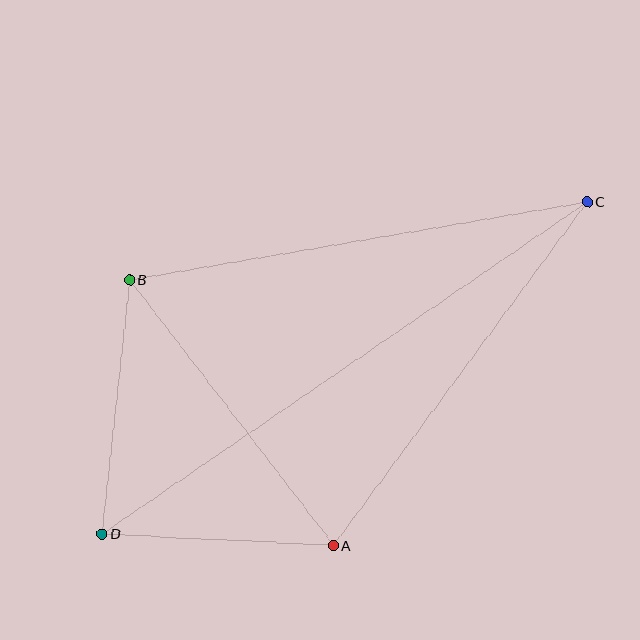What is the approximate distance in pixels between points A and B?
The distance between A and B is approximately 335 pixels.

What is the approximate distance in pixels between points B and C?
The distance between B and C is approximately 464 pixels.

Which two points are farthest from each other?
Points C and D are farthest from each other.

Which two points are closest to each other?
Points A and D are closest to each other.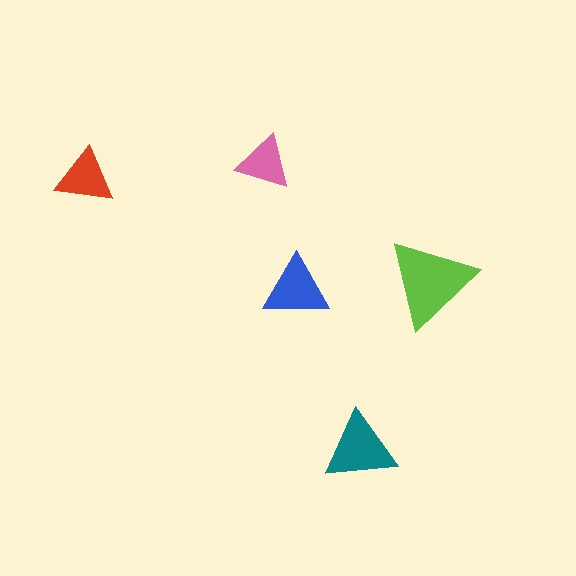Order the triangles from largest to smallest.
the lime one, the teal one, the blue one, the red one, the pink one.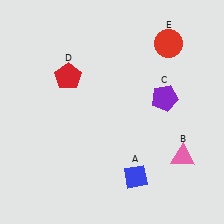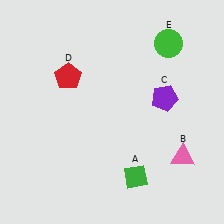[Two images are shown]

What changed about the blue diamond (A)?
In Image 1, A is blue. In Image 2, it changed to green.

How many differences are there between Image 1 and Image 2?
There are 2 differences between the two images.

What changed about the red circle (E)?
In Image 1, E is red. In Image 2, it changed to green.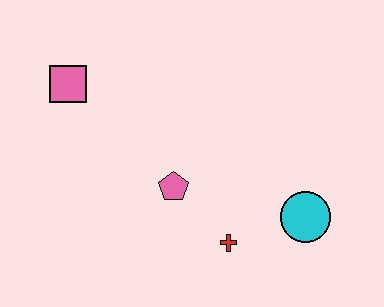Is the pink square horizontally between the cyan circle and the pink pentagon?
No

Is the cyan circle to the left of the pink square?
No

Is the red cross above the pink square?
No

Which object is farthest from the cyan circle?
The pink square is farthest from the cyan circle.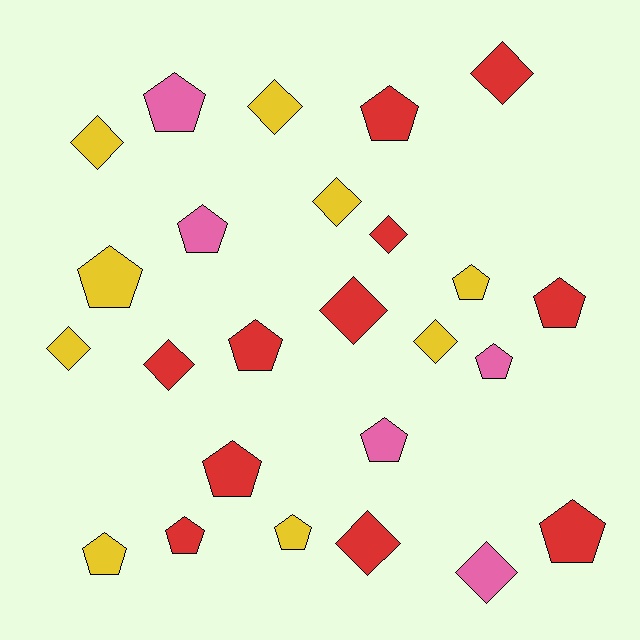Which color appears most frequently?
Red, with 11 objects.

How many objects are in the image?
There are 25 objects.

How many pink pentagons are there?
There are 4 pink pentagons.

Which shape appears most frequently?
Pentagon, with 14 objects.